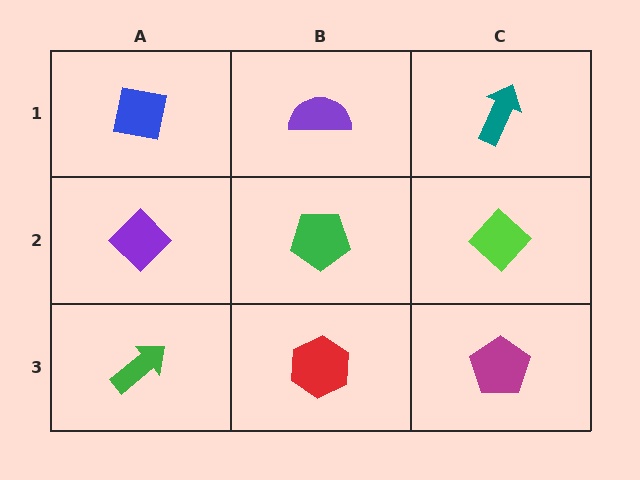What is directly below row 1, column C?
A lime diamond.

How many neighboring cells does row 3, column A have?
2.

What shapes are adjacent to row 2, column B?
A purple semicircle (row 1, column B), a red hexagon (row 3, column B), a purple diamond (row 2, column A), a lime diamond (row 2, column C).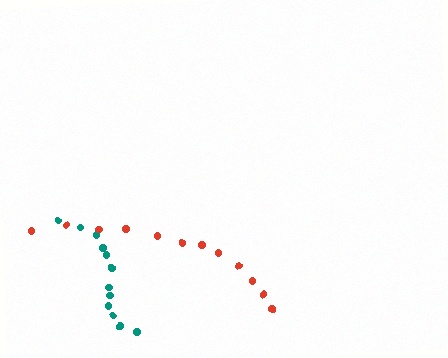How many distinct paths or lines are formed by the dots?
There are 2 distinct paths.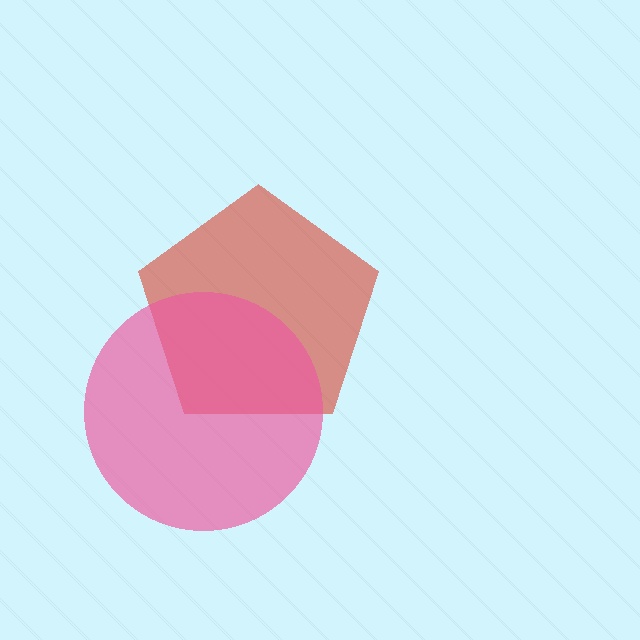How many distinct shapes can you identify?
There are 2 distinct shapes: a red pentagon, a pink circle.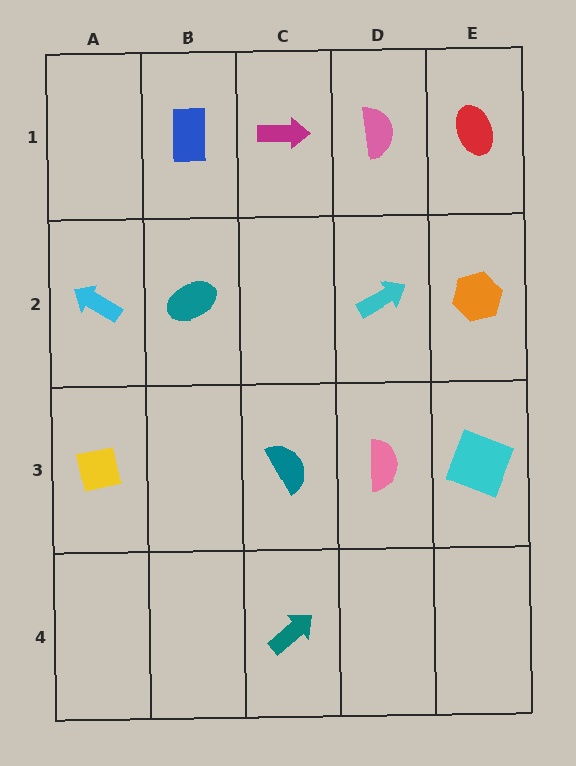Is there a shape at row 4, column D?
No, that cell is empty.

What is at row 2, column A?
A cyan arrow.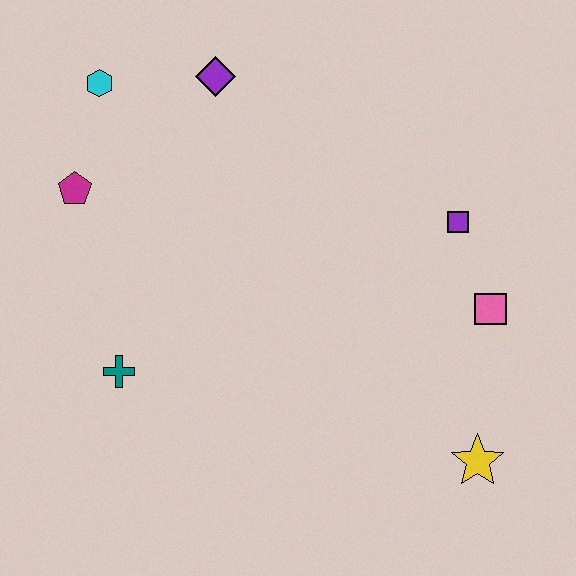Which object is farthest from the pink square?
The cyan hexagon is farthest from the pink square.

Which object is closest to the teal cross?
The magenta pentagon is closest to the teal cross.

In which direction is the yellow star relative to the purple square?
The yellow star is below the purple square.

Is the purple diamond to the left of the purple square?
Yes